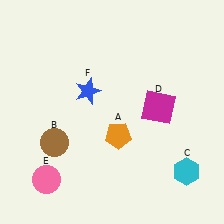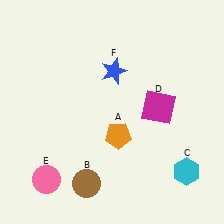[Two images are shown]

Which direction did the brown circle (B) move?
The brown circle (B) moved down.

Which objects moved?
The objects that moved are: the brown circle (B), the blue star (F).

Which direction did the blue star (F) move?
The blue star (F) moved right.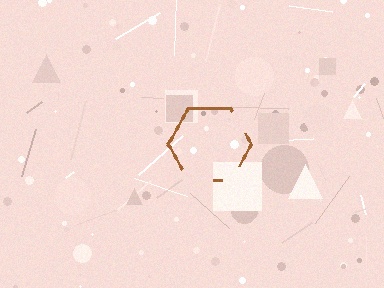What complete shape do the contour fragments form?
The contour fragments form a hexagon.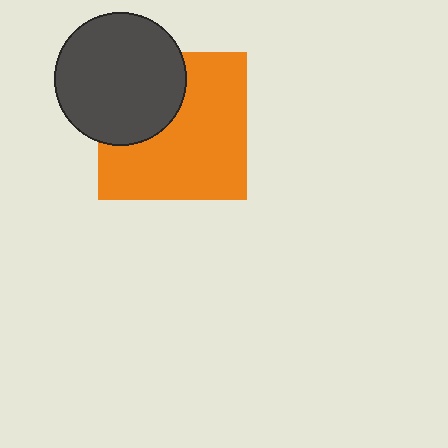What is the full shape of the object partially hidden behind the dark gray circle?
The partially hidden object is an orange square.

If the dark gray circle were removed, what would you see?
You would see the complete orange square.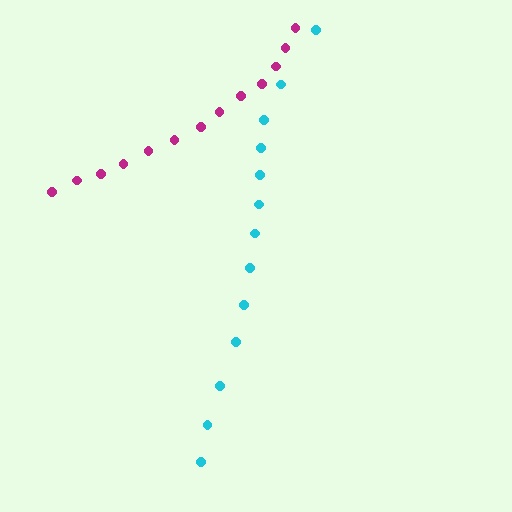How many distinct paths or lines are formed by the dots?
There are 2 distinct paths.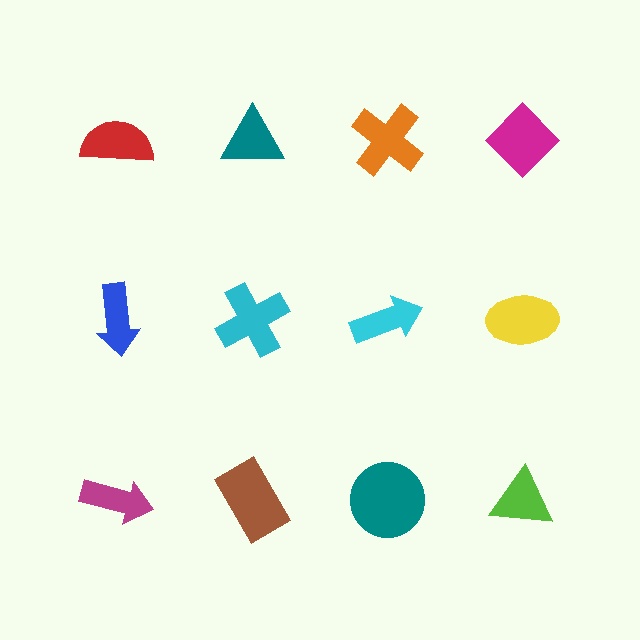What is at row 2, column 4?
A yellow ellipse.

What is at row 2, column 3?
A cyan arrow.